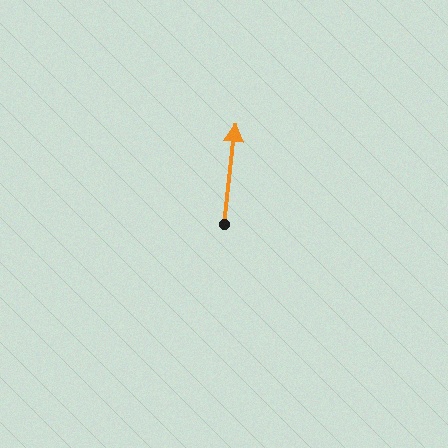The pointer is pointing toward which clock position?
Roughly 12 o'clock.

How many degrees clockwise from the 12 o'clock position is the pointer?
Approximately 7 degrees.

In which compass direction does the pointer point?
North.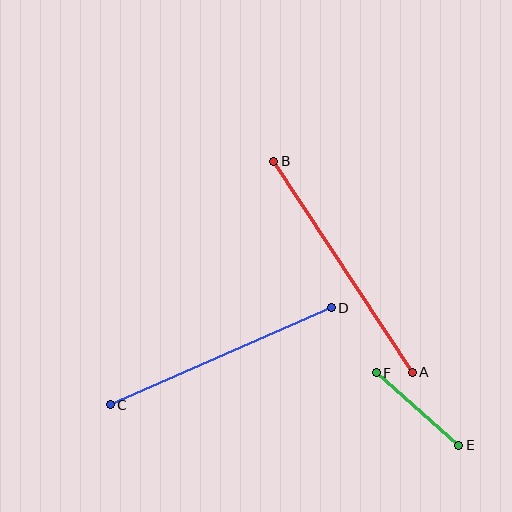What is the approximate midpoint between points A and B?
The midpoint is at approximately (343, 267) pixels.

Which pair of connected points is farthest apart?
Points A and B are farthest apart.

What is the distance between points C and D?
The distance is approximately 242 pixels.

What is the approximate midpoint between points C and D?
The midpoint is at approximately (221, 356) pixels.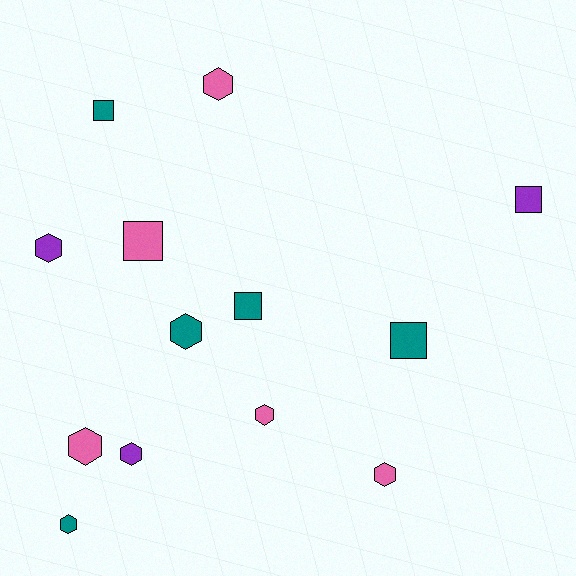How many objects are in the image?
There are 13 objects.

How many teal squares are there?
There are 3 teal squares.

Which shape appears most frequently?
Hexagon, with 8 objects.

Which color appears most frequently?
Teal, with 5 objects.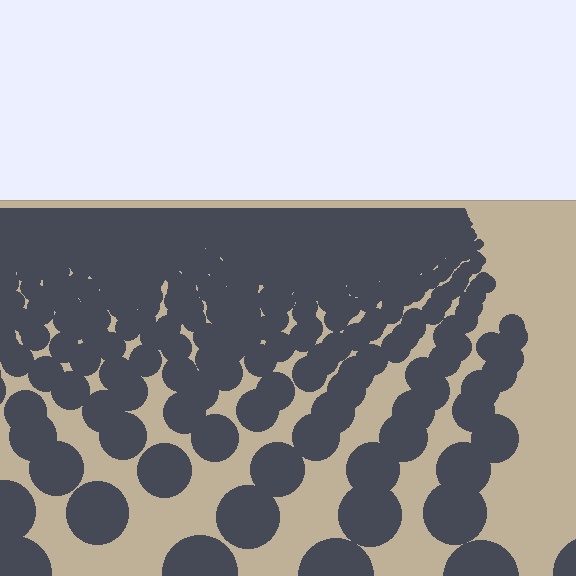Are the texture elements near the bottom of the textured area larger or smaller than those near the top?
Larger. Near the bottom, elements are closer to the viewer and appear at a bigger on-screen size.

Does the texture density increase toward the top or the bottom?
Density increases toward the top.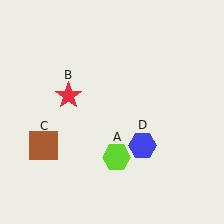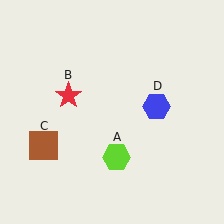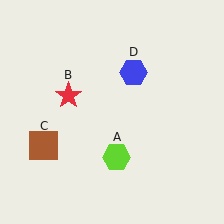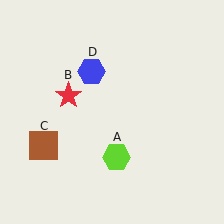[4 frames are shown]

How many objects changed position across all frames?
1 object changed position: blue hexagon (object D).